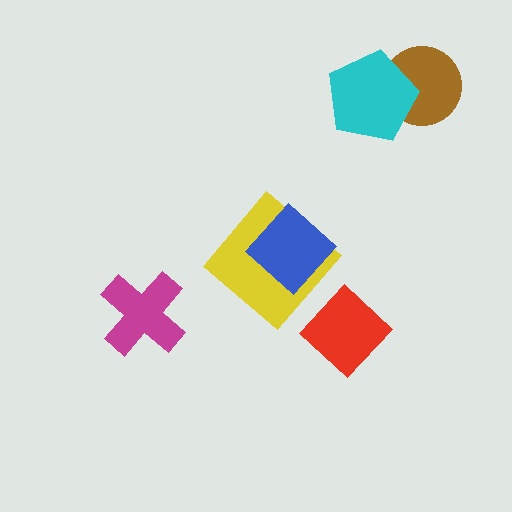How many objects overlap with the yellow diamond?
1 object overlaps with the yellow diamond.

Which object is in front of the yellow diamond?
The blue diamond is in front of the yellow diamond.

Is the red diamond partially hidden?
No, no other shape covers it.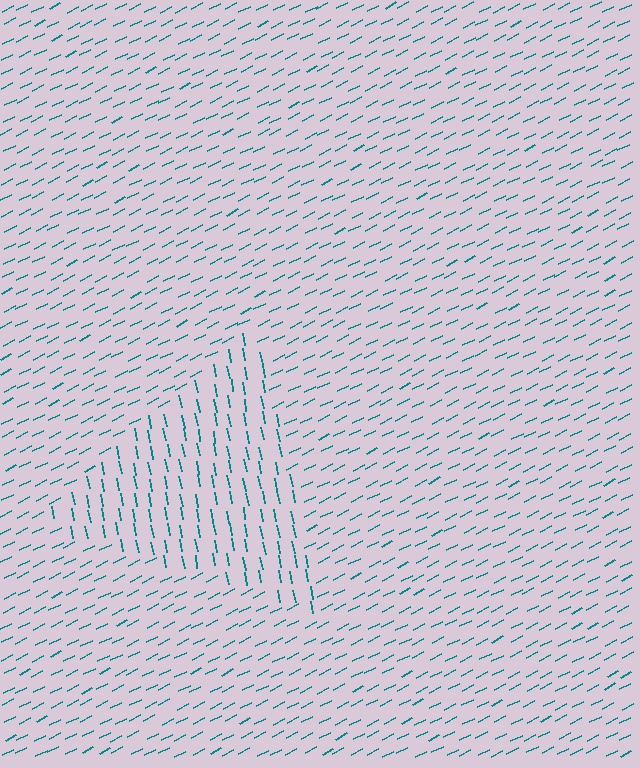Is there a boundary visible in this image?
Yes, there is a texture boundary formed by a change in line orientation.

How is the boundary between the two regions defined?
The boundary is defined purely by a change in line orientation (approximately 74 degrees difference). All lines are the same color and thickness.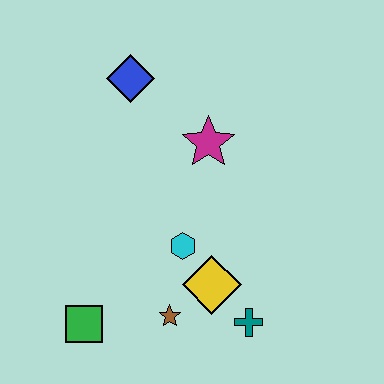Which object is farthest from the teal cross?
The blue diamond is farthest from the teal cross.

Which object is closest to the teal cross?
The yellow diamond is closest to the teal cross.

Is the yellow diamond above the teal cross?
Yes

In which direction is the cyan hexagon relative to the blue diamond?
The cyan hexagon is below the blue diamond.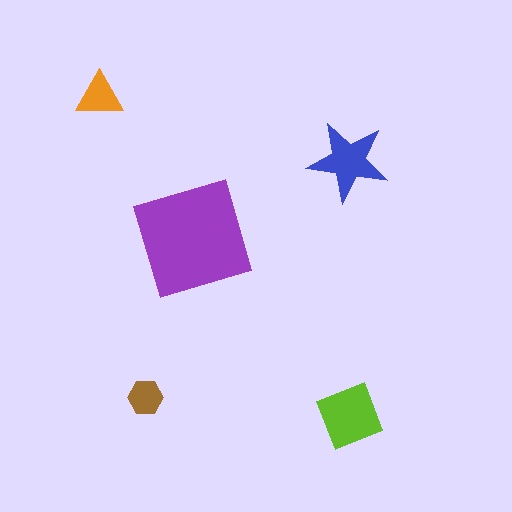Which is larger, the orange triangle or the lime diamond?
The lime diamond.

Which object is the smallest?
The brown hexagon.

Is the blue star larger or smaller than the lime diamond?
Smaller.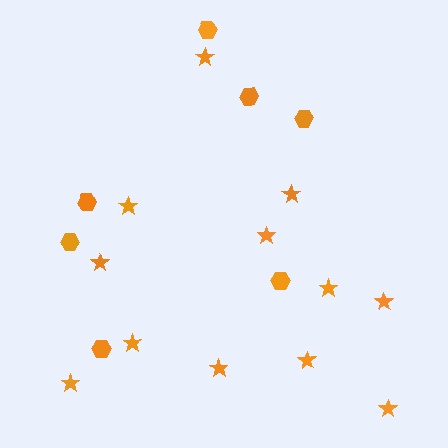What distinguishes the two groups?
There are 2 groups: one group of stars (12) and one group of hexagons (7).